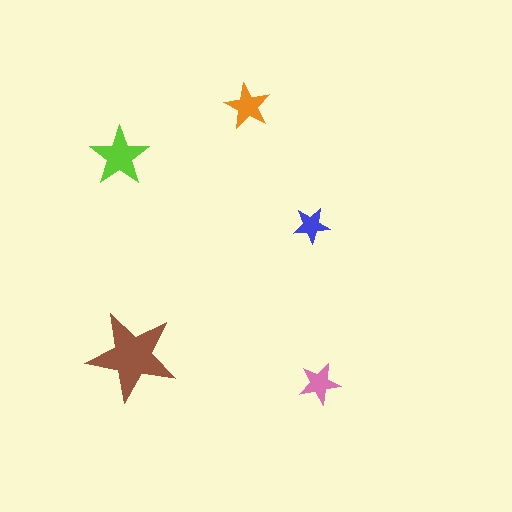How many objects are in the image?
There are 5 objects in the image.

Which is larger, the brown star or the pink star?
The brown one.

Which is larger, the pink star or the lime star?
The lime one.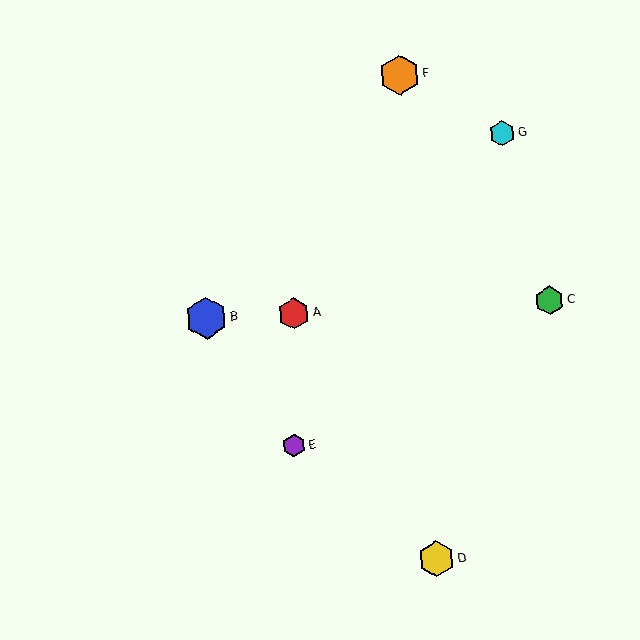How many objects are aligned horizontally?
3 objects (A, B, C) are aligned horizontally.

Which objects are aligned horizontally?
Objects A, B, C are aligned horizontally.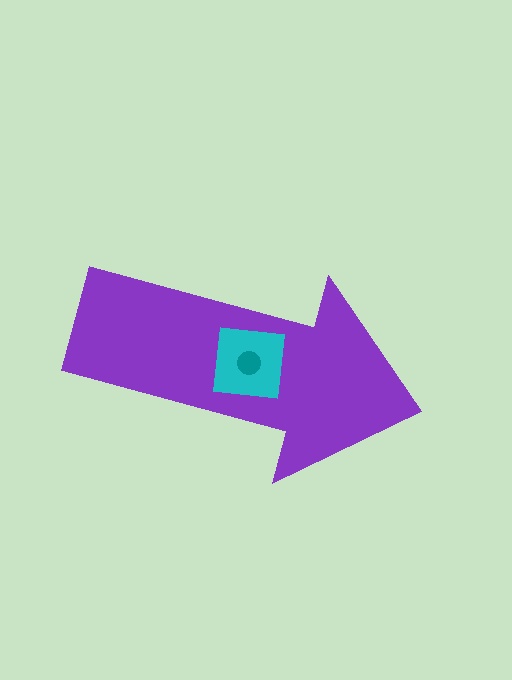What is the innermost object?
The teal circle.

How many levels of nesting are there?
3.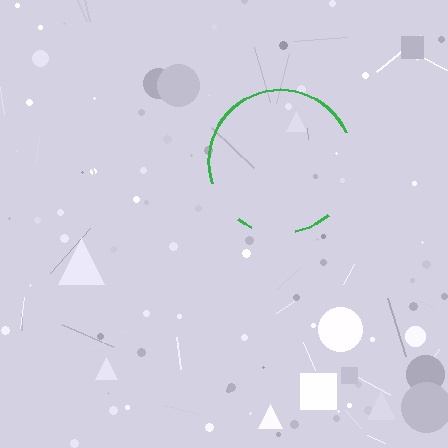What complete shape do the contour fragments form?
The contour fragments form a circle.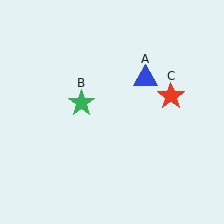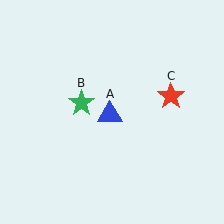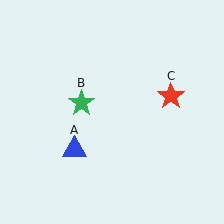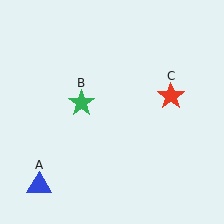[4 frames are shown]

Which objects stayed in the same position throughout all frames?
Green star (object B) and red star (object C) remained stationary.